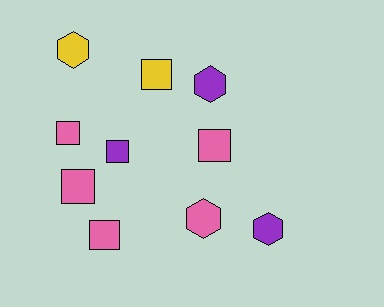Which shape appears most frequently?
Square, with 6 objects.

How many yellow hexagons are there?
There is 1 yellow hexagon.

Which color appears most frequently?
Pink, with 5 objects.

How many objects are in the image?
There are 10 objects.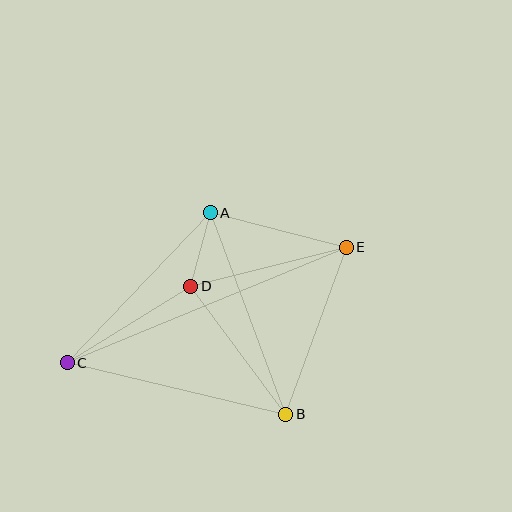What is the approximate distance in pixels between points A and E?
The distance between A and E is approximately 140 pixels.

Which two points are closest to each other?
Points A and D are closest to each other.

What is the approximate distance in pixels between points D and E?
The distance between D and E is approximately 160 pixels.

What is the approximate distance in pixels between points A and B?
The distance between A and B is approximately 215 pixels.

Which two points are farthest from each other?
Points C and E are farthest from each other.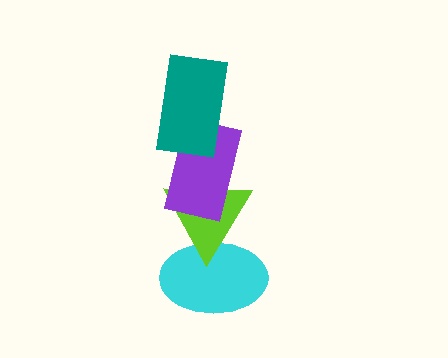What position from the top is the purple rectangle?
The purple rectangle is 2nd from the top.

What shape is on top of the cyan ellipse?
The lime triangle is on top of the cyan ellipse.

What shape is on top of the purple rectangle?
The teal rectangle is on top of the purple rectangle.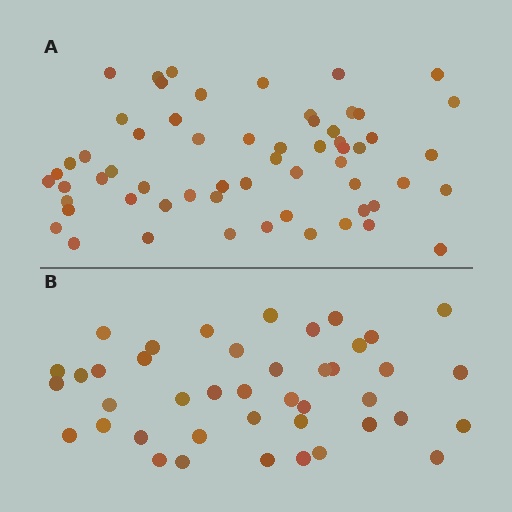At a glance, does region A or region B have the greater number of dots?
Region A (the top region) has more dots.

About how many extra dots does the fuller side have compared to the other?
Region A has approximately 20 more dots than region B.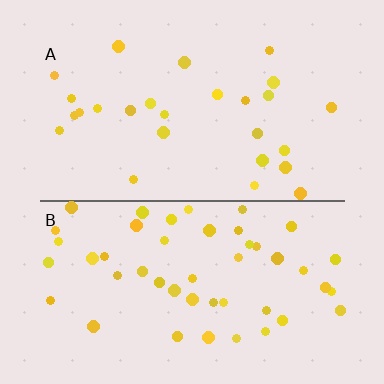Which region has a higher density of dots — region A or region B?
B (the bottom).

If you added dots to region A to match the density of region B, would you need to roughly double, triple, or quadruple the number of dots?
Approximately double.